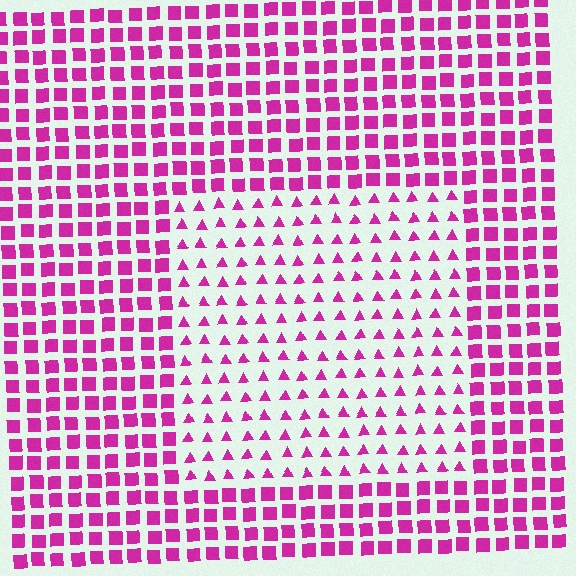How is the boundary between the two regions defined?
The boundary is defined by a change in element shape: triangles inside vs. squares outside. All elements share the same color and spacing.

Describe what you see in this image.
The image is filled with small magenta elements arranged in a uniform grid. A rectangle-shaped region contains triangles, while the surrounding area contains squares. The boundary is defined purely by the change in element shape.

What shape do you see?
I see a rectangle.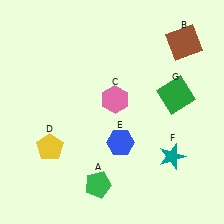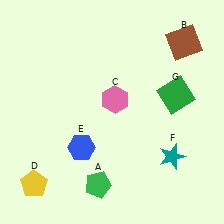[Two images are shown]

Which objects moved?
The objects that moved are: the yellow pentagon (D), the blue hexagon (E).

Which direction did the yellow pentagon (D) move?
The yellow pentagon (D) moved down.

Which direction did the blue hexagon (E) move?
The blue hexagon (E) moved left.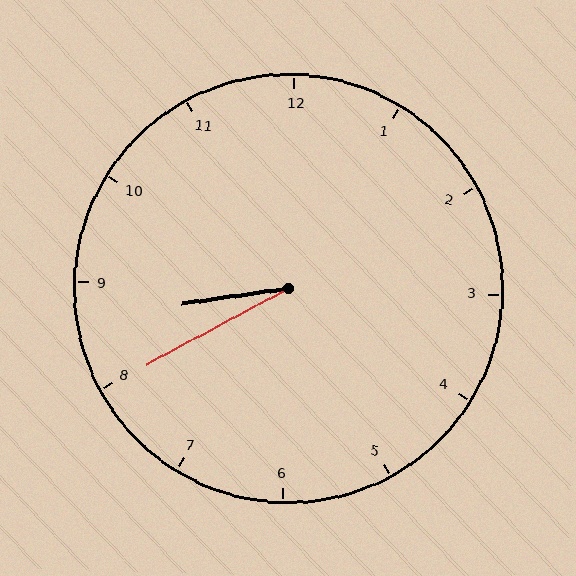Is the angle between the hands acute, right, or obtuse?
It is acute.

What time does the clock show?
8:40.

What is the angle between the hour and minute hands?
Approximately 20 degrees.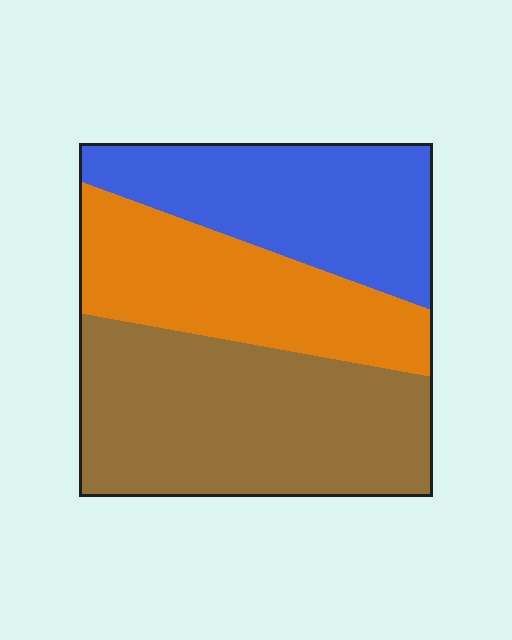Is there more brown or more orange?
Brown.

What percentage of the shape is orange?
Orange covers 28% of the shape.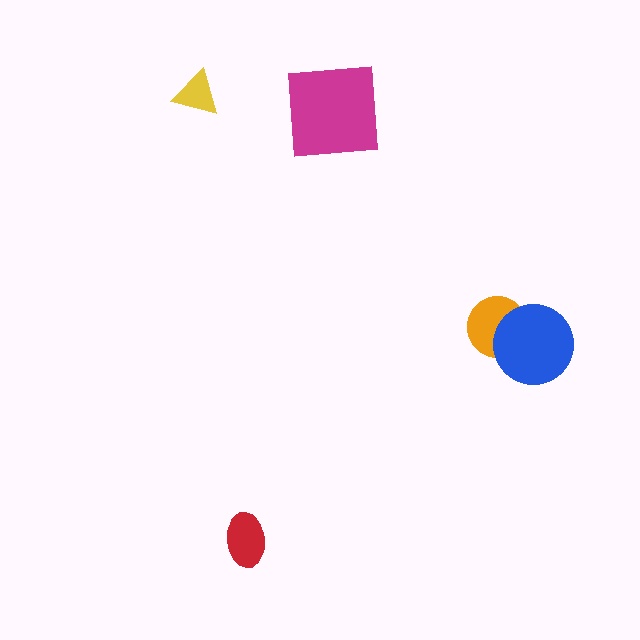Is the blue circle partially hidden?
No, no other shape covers it.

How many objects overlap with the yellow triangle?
0 objects overlap with the yellow triangle.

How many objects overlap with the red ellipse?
0 objects overlap with the red ellipse.